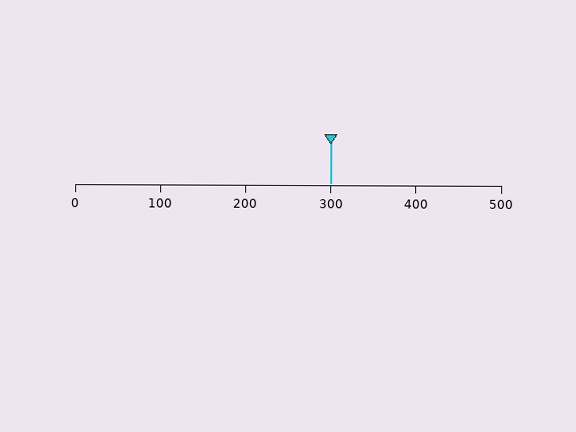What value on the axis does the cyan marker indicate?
The marker indicates approximately 300.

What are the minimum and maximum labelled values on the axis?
The axis runs from 0 to 500.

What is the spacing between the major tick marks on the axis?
The major ticks are spaced 100 apart.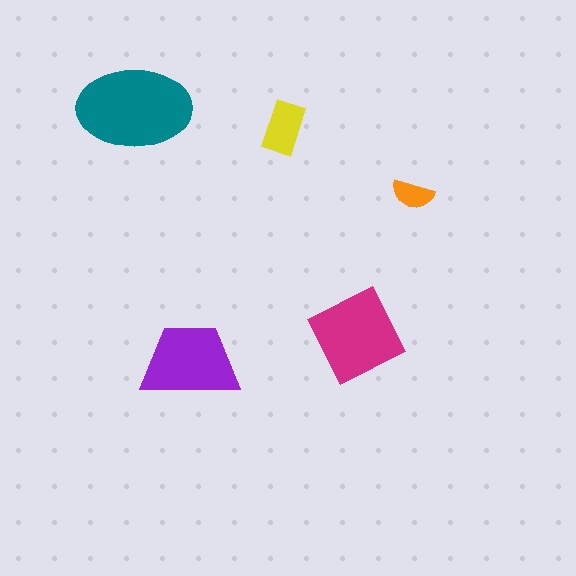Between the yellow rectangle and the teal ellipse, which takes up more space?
The teal ellipse.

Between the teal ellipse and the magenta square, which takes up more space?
The teal ellipse.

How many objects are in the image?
There are 5 objects in the image.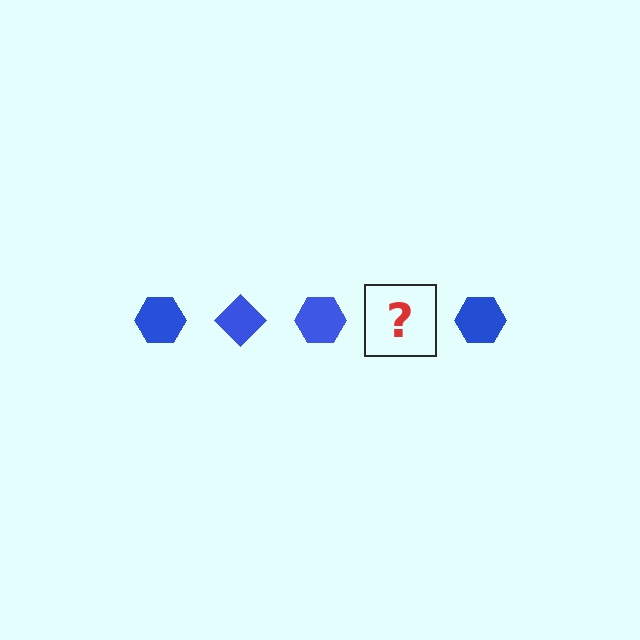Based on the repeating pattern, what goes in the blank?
The blank should be a blue diamond.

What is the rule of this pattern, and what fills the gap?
The rule is that the pattern cycles through hexagon, diamond shapes in blue. The gap should be filled with a blue diamond.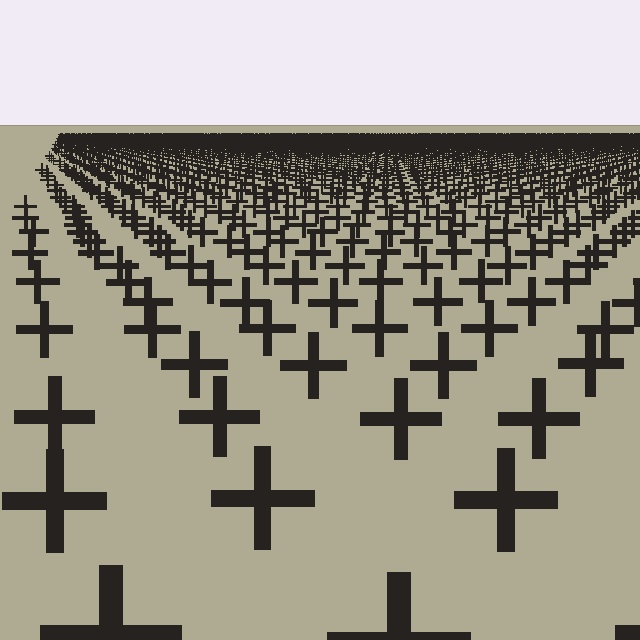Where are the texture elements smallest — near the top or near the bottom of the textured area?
Near the top.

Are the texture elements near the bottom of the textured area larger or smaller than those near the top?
Larger. Near the bottom, elements are closer to the viewer and appear at a bigger on-screen size.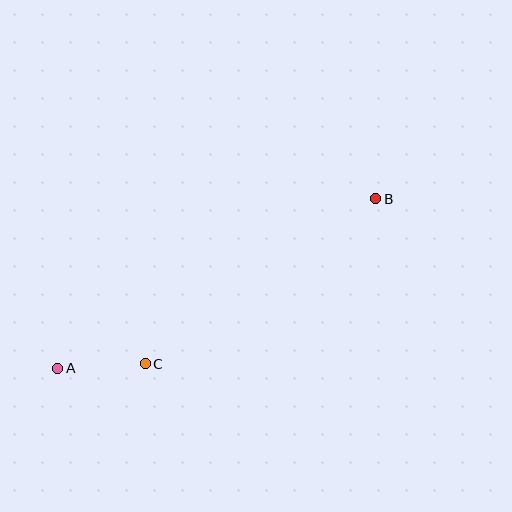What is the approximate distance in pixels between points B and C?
The distance between B and C is approximately 283 pixels.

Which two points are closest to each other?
Points A and C are closest to each other.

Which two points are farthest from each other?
Points A and B are farthest from each other.